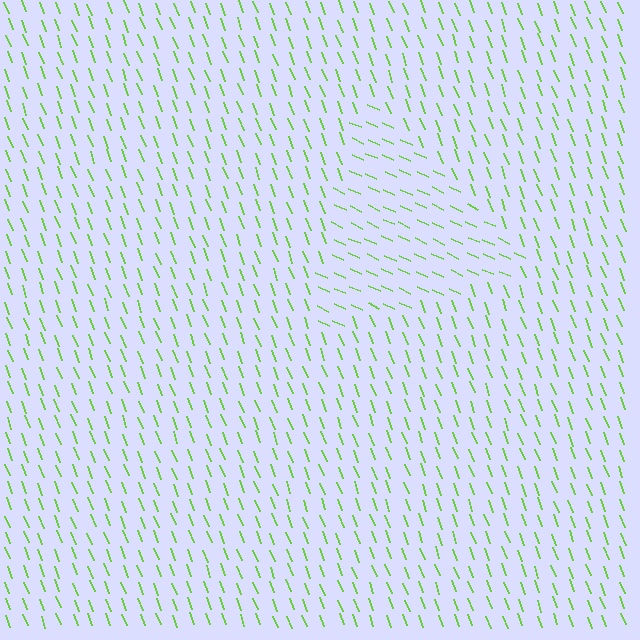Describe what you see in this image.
The image is filled with small lime line segments. A triangle region in the image has lines oriented differently from the surrounding lines, creating a visible texture boundary.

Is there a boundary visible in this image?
Yes, there is a texture boundary formed by a change in line orientation.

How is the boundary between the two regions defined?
The boundary is defined purely by a change in line orientation (approximately 45 degrees difference). All lines are the same color and thickness.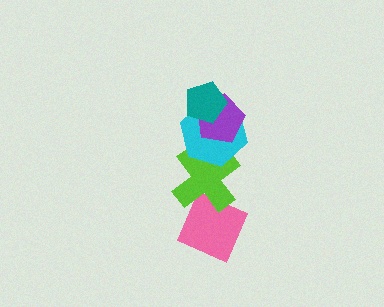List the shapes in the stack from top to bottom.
From top to bottom: the teal pentagon, the purple pentagon, the cyan hexagon, the lime cross, the pink diamond.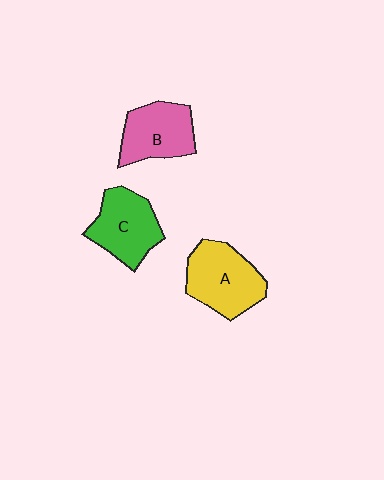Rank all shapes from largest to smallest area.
From largest to smallest: A (yellow), C (green), B (pink).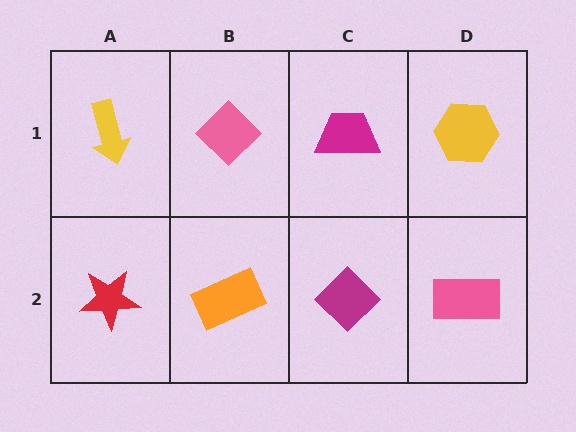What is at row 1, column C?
A magenta trapezoid.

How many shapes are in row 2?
4 shapes.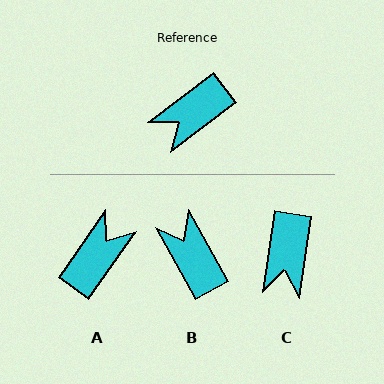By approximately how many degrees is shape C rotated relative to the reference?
Approximately 45 degrees counter-clockwise.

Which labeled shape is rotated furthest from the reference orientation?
A, about 162 degrees away.